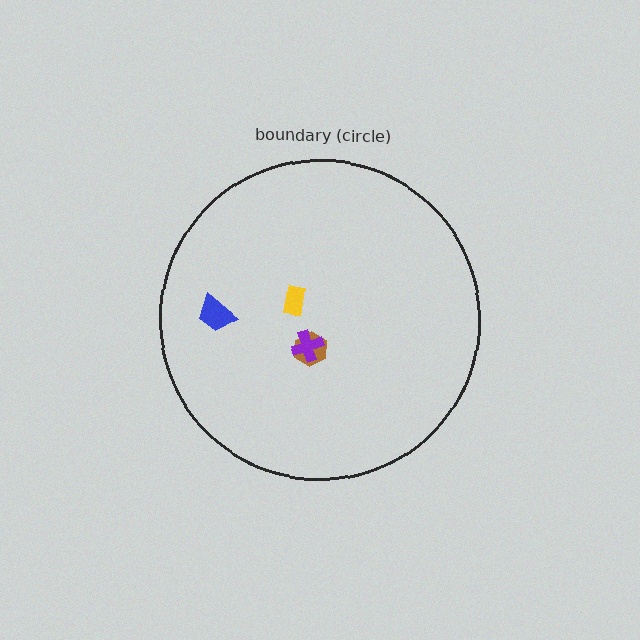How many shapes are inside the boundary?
4 inside, 0 outside.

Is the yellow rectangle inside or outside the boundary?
Inside.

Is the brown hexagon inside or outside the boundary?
Inside.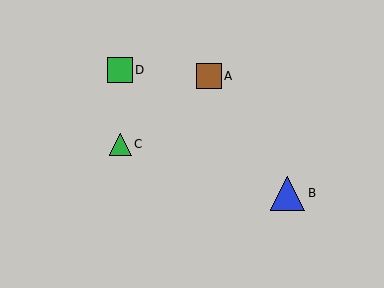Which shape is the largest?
The blue triangle (labeled B) is the largest.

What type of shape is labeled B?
Shape B is a blue triangle.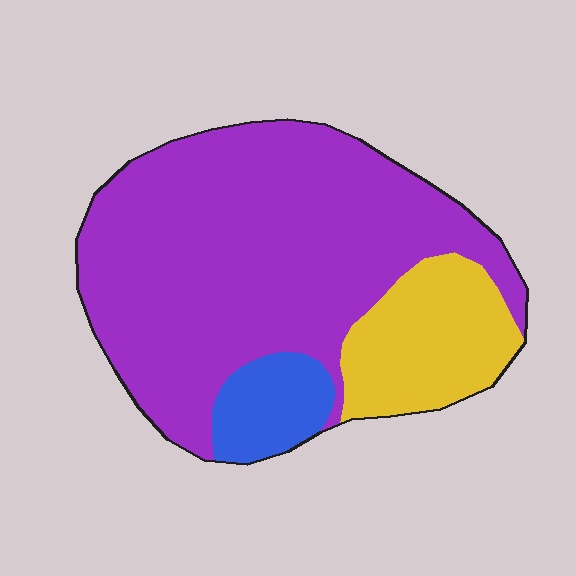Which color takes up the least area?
Blue, at roughly 10%.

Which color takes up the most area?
Purple, at roughly 70%.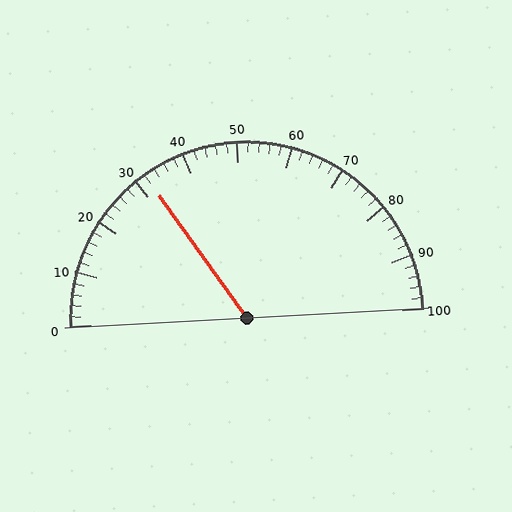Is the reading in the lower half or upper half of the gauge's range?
The reading is in the lower half of the range (0 to 100).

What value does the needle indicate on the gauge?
The needle indicates approximately 32.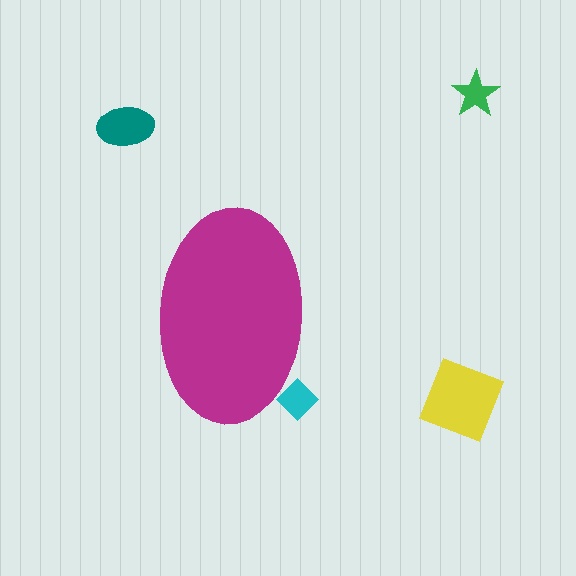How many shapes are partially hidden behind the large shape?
1 shape is partially hidden.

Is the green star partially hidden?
No, the green star is fully visible.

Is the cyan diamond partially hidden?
Yes, the cyan diamond is partially hidden behind the magenta ellipse.